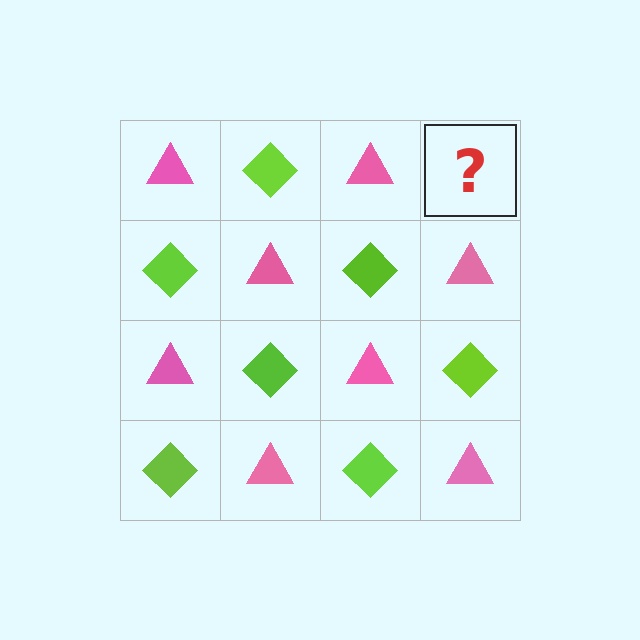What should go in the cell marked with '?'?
The missing cell should contain a lime diamond.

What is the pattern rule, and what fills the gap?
The rule is that it alternates pink triangle and lime diamond in a checkerboard pattern. The gap should be filled with a lime diamond.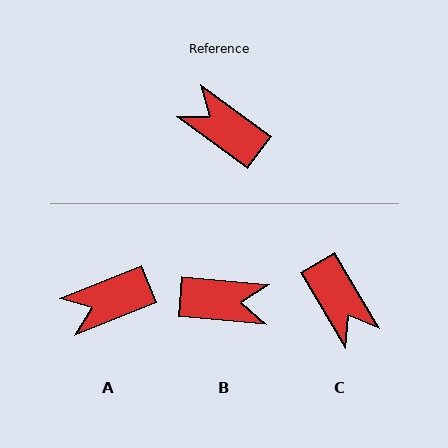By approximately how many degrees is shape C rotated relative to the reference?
Approximately 156 degrees counter-clockwise.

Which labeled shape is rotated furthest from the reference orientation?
C, about 156 degrees away.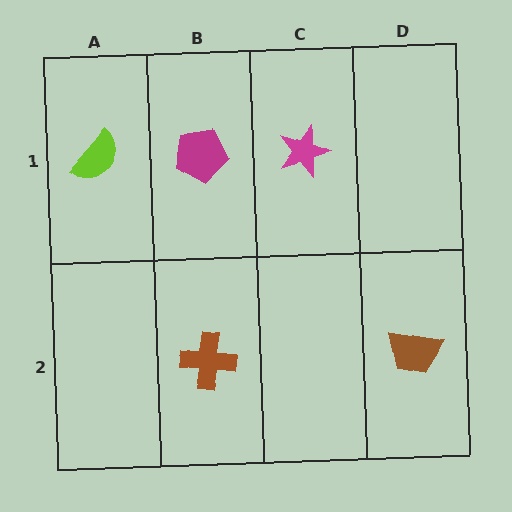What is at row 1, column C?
A magenta star.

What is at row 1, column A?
A lime semicircle.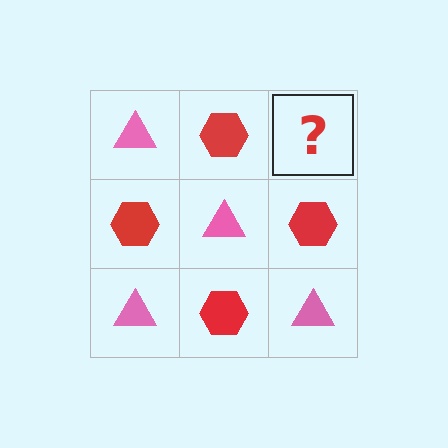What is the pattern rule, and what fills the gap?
The rule is that it alternates pink triangle and red hexagon in a checkerboard pattern. The gap should be filled with a pink triangle.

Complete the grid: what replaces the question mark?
The question mark should be replaced with a pink triangle.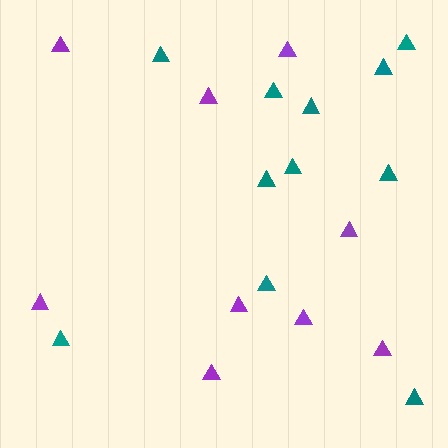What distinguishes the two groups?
There are 2 groups: one group of teal triangles (11) and one group of purple triangles (9).